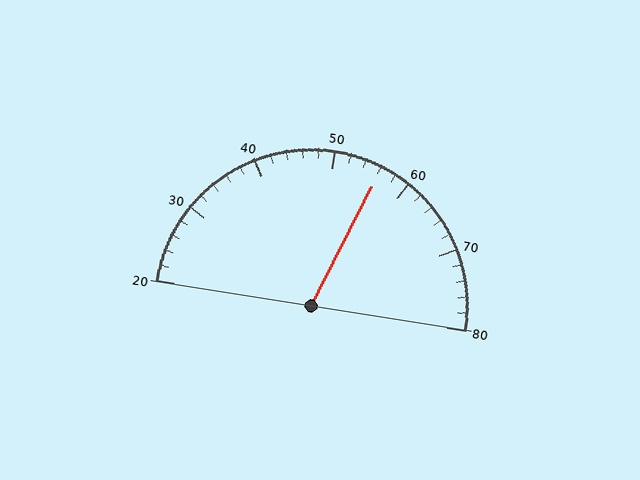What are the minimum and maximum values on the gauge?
The gauge ranges from 20 to 80.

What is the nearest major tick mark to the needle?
The nearest major tick mark is 60.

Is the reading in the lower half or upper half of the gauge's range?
The reading is in the upper half of the range (20 to 80).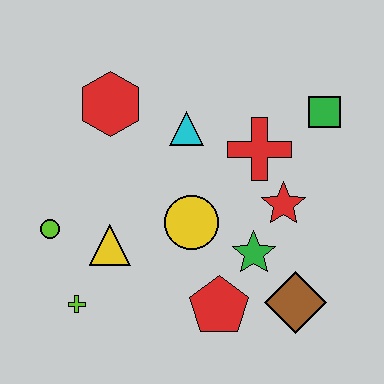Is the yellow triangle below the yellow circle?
Yes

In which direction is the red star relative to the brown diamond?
The red star is above the brown diamond.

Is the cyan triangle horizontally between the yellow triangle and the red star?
Yes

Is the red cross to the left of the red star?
Yes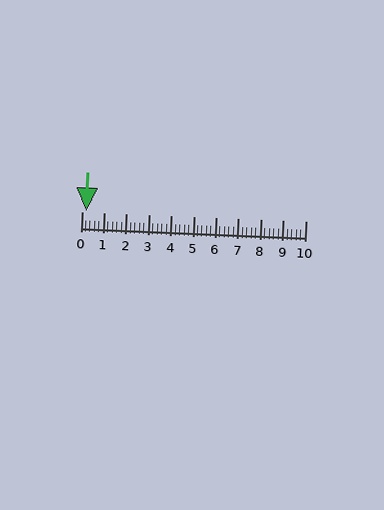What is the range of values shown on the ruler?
The ruler shows values from 0 to 10.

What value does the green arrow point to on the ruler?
The green arrow points to approximately 0.2.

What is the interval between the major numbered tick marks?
The major tick marks are spaced 1 units apart.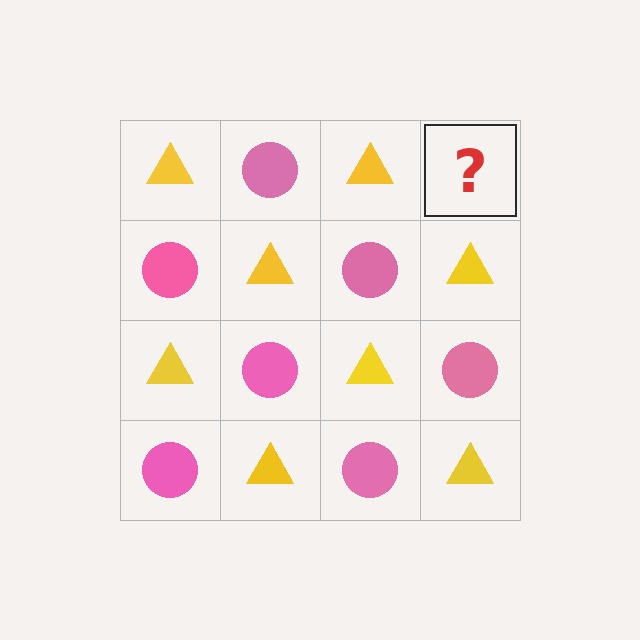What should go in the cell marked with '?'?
The missing cell should contain a pink circle.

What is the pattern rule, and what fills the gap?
The rule is that it alternates yellow triangle and pink circle in a checkerboard pattern. The gap should be filled with a pink circle.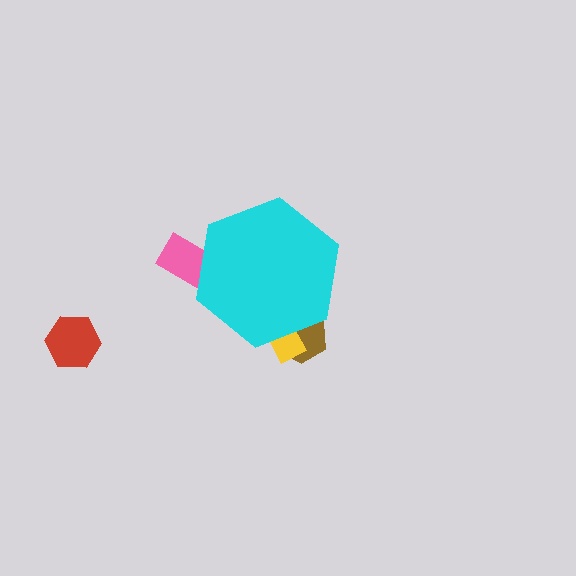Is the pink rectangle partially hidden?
Yes, the pink rectangle is partially hidden behind the cyan hexagon.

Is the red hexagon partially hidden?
No, the red hexagon is fully visible.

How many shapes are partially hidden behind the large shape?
3 shapes are partially hidden.